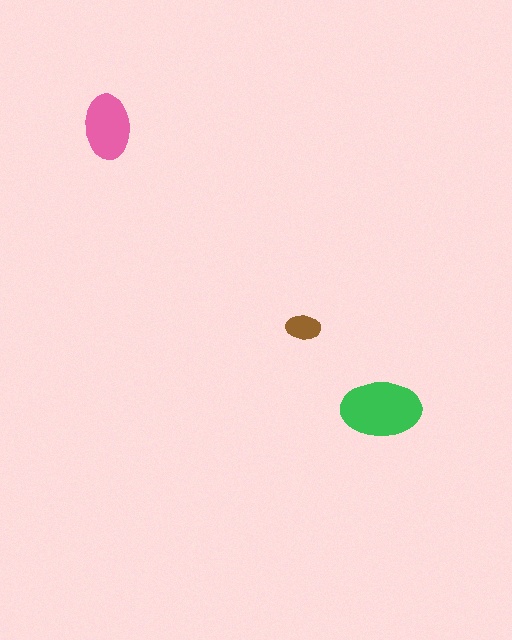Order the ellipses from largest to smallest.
the green one, the pink one, the brown one.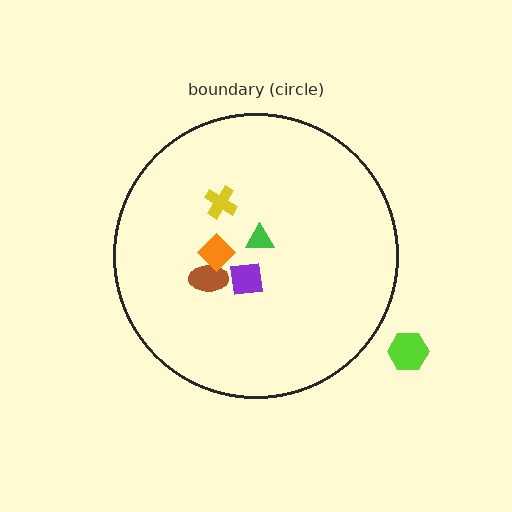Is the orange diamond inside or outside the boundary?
Inside.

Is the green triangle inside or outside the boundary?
Inside.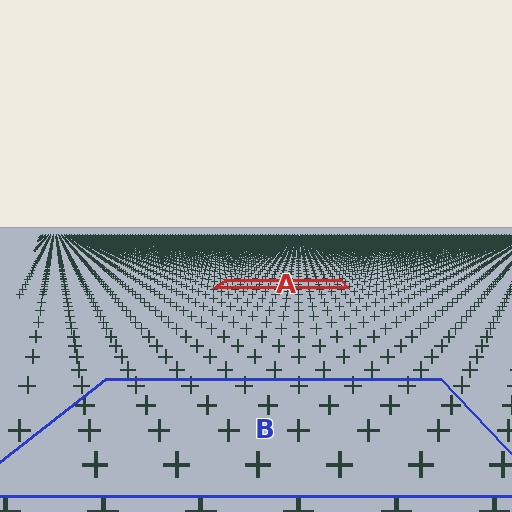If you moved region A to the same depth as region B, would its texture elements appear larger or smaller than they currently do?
They would appear larger. At a closer depth, the same texture elements are projected at a bigger on-screen size.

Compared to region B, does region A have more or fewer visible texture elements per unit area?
Region A has more texture elements per unit area — they are packed more densely because it is farther away.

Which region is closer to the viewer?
Region B is closer. The texture elements there are larger and more spread out.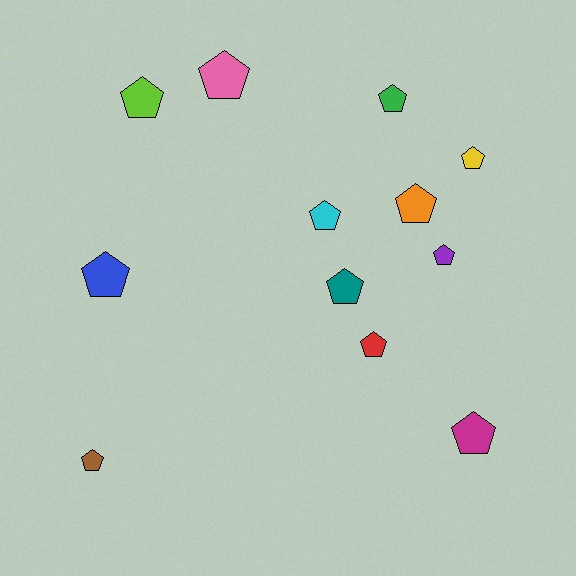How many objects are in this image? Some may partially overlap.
There are 12 objects.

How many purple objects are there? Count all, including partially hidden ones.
There is 1 purple object.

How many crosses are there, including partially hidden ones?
There are no crosses.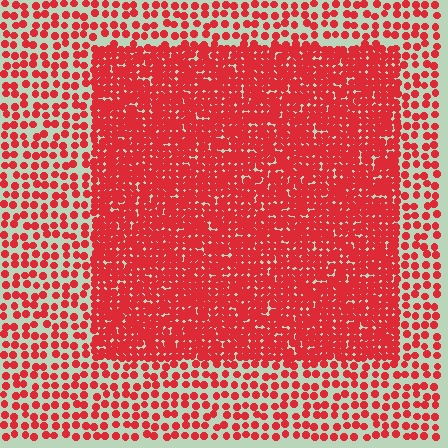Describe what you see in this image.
The image contains small red elements arranged at two different densities. A rectangle-shaped region is visible where the elements are more densely packed than the surrounding area.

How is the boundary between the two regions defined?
The boundary is defined by a change in element density (approximately 2.3x ratio). All elements are the same color, size, and shape.